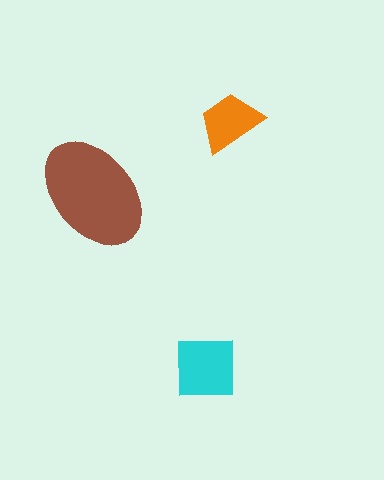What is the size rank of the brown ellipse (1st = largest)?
1st.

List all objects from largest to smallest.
The brown ellipse, the cyan square, the orange trapezoid.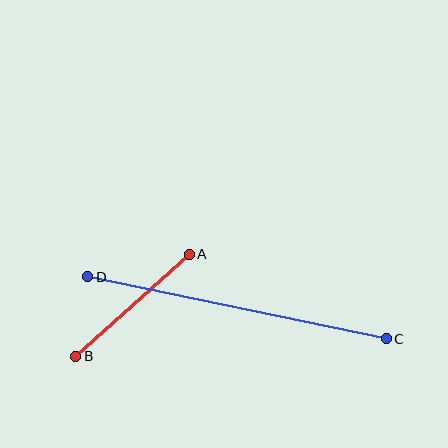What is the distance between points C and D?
The distance is approximately 305 pixels.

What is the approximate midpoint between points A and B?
The midpoint is at approximately (132, 305) pixels.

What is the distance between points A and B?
The distance is approximately 153 pixels.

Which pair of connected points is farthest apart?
Points C and D are farthest apart.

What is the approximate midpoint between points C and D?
The midpoint is at approximately (237, 308) pixels.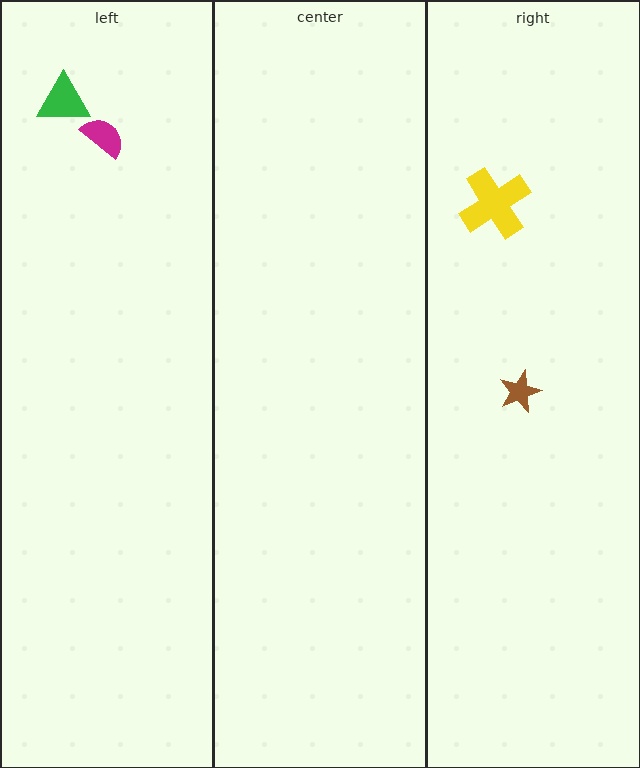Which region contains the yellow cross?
The right region.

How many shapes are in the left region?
2.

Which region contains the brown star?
The right region.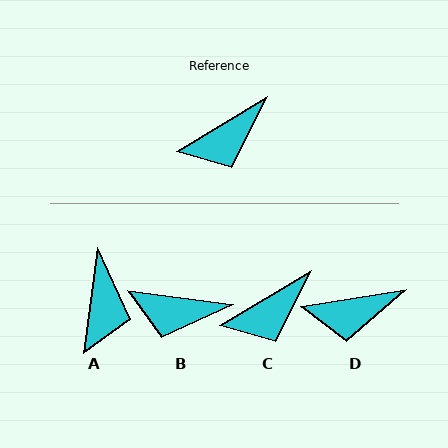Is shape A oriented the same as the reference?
No, it is off by about 52 degrees.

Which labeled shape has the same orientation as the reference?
C.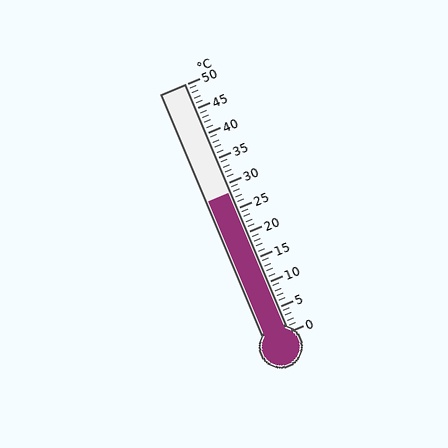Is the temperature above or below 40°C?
The temperature is below 40°C.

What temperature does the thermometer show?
The thermometer shows approximately 28°C.